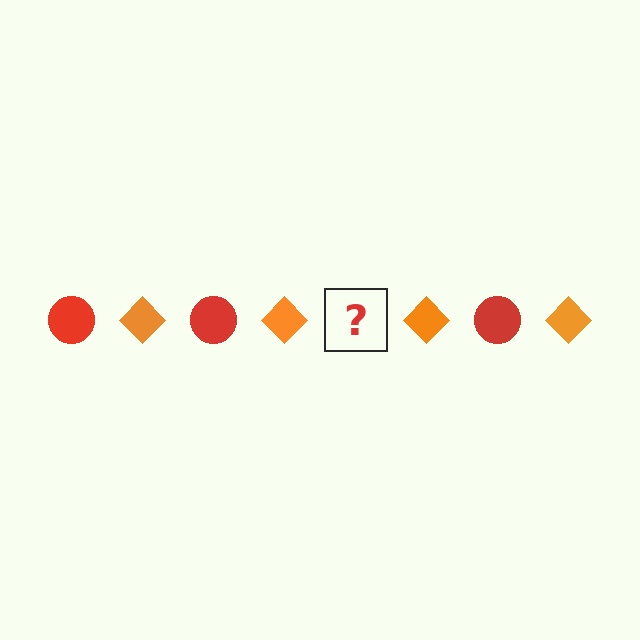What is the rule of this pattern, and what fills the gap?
The rule is that the pattern alternates between red circle and orange diamond. The gap should be filled with a red circle.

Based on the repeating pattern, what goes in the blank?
The blank should be a red circle.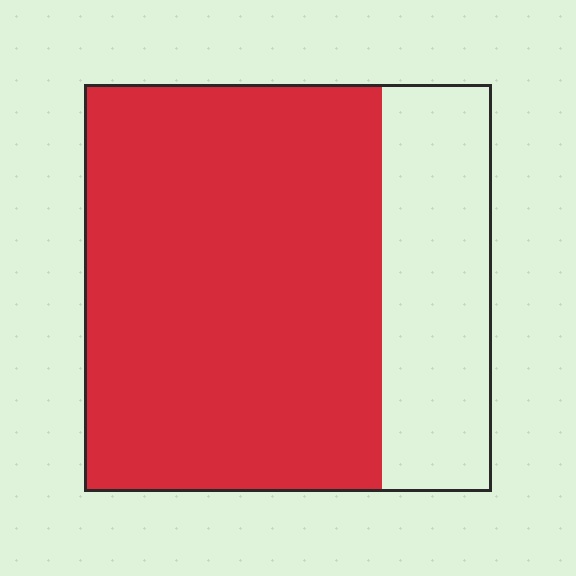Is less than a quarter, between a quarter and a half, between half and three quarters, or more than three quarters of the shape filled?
Between half and three quarters.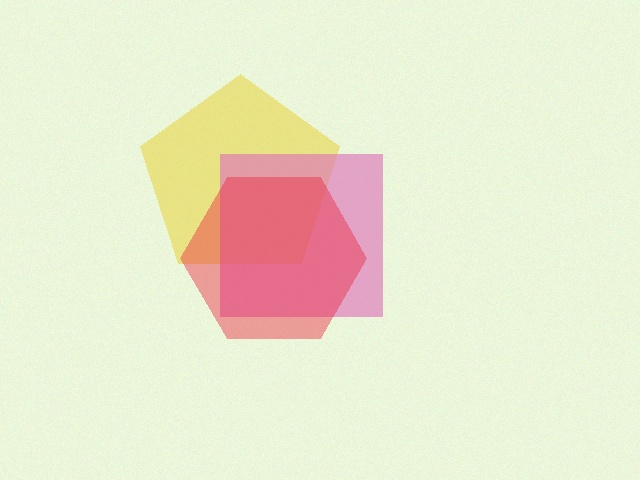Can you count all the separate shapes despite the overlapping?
Yes, there are 3 separate shapes.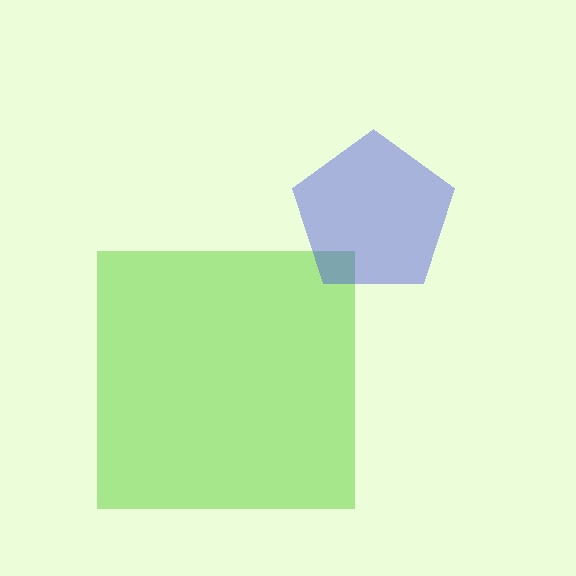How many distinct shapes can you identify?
There are 2 distinct shapes: a lime square, a blue pentagon.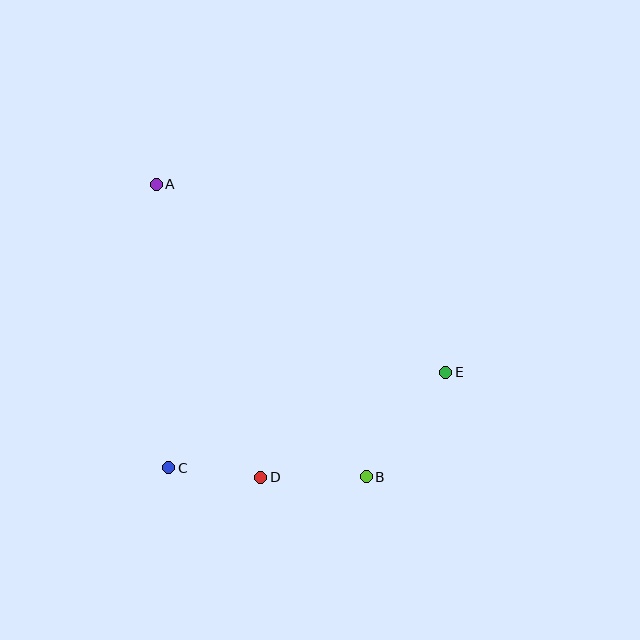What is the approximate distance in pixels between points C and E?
The distance between C and E is approximately 293 pixels.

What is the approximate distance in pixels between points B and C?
The distance between B and C is approximately 198 pixels.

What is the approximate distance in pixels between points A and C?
The distance between A and C is approximately 284 pixels.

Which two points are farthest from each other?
Points A and B are farthest from each other.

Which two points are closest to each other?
Points C and D are closest to each other.